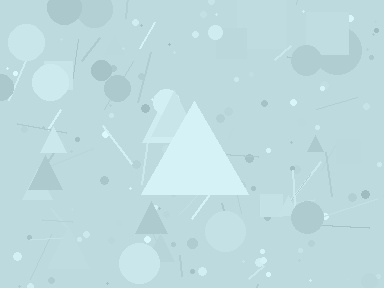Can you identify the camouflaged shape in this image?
The camouflaged shape is a triangle.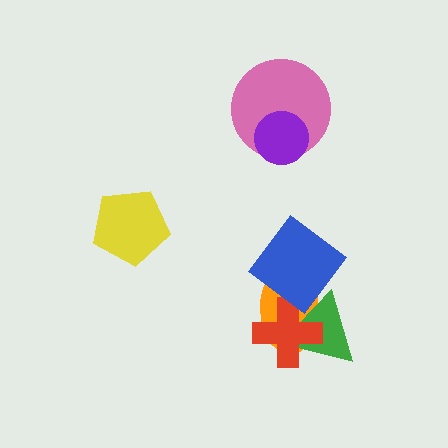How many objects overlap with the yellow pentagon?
0 objects overlap with the yellow pentagon.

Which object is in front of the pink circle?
The purple circle is in front of the pink circle.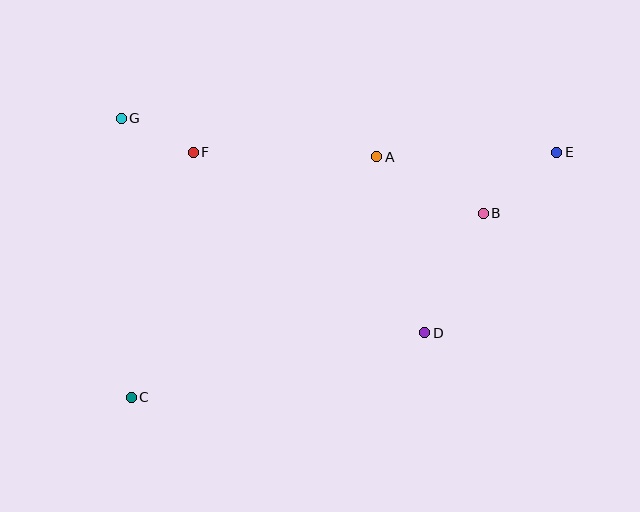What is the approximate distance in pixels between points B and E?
The distance between B and E is approximately 96 pixels.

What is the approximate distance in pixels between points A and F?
The distance between A and F is approximately 184 pixels.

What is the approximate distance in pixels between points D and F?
The distance between D and F is approximately 294 pixels.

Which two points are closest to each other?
Points F and G are closest to each other.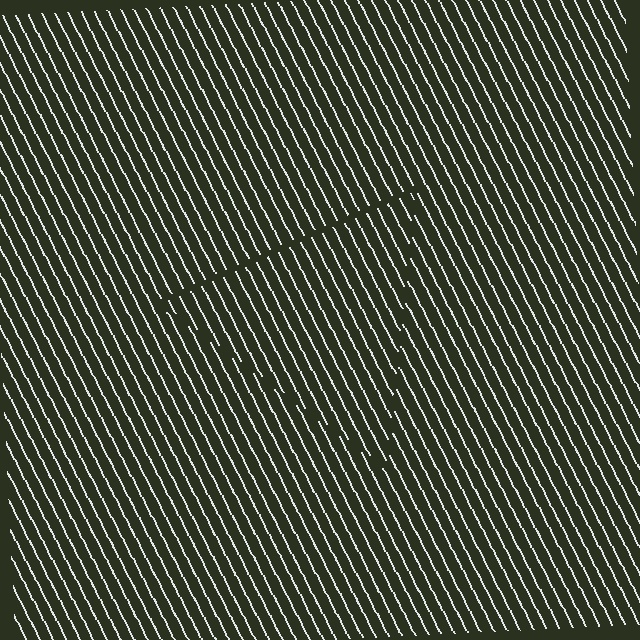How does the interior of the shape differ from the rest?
The interior of the shape contains the same grating, shifted by half a period — the contour is defined by the phase discontinuity where line-ends from the inner and outer gratings abut.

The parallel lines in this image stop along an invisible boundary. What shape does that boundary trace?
An illusory triangle. The interior of the shape contains the same grating, shifted by half a period — the contour is defined by the phase discontinuity where line-ends from the inner and outer gratings abut.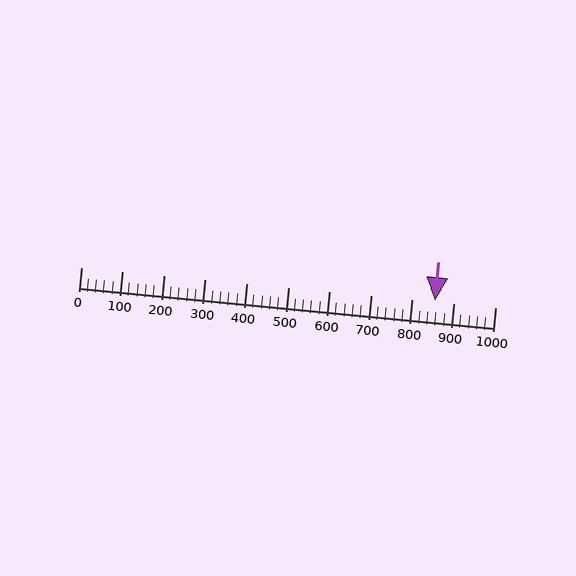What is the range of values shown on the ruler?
The ruler shows values from 0 to 1000.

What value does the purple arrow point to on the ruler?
The purple arrow points to approximately 855.